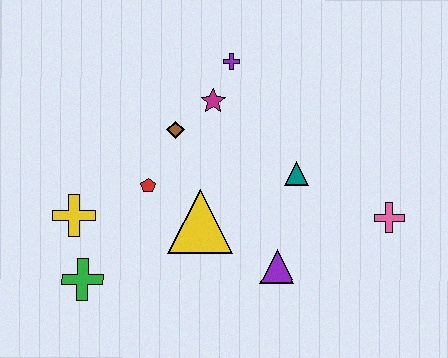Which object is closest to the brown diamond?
The magenta star is closest to the brown diamond.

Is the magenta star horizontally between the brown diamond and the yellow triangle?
No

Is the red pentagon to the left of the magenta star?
Yes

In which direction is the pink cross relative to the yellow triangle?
The pink cross is to the right of the yellow triangle.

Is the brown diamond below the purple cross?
Yes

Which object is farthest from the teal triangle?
The green cross is farthest from the teal triangle.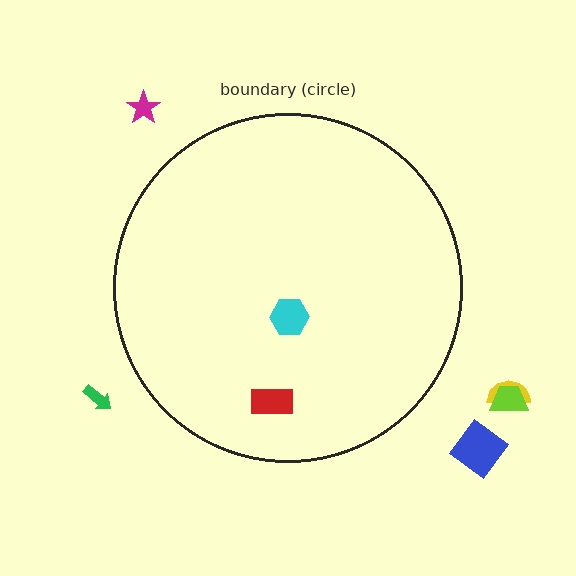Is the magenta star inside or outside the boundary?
Outside.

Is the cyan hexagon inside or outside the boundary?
Inside.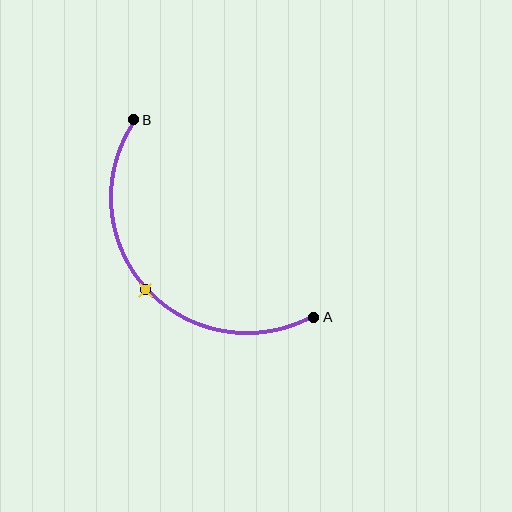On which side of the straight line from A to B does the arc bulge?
The arc bulges below and to the left of the straight line connecting A and B.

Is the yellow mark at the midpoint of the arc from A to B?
Yes. The yellow mark lies on the arc at equal arc-length from both A and B — it is the arc midpoint.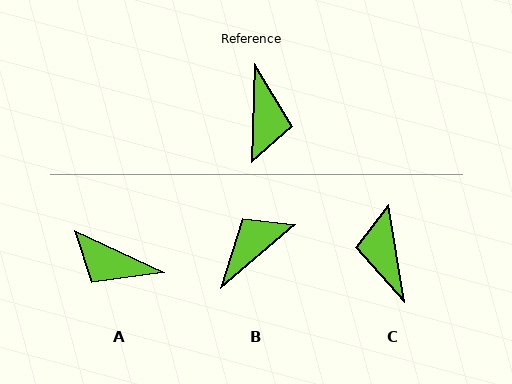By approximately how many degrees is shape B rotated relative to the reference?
Approximately 132 degrees counter-clockwise.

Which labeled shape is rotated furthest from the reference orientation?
C, about 169 degrees away.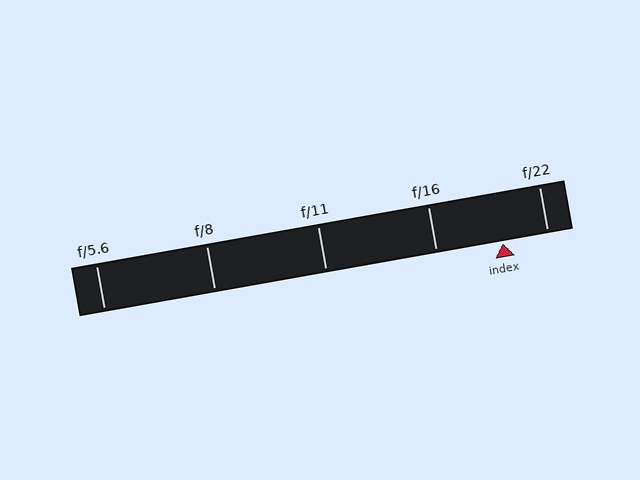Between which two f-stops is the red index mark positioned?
The index mark is between f/16 and f/22.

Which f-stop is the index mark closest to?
The index mark is closest to f/22.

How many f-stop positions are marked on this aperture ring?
There are 5 f-stop positions marked.